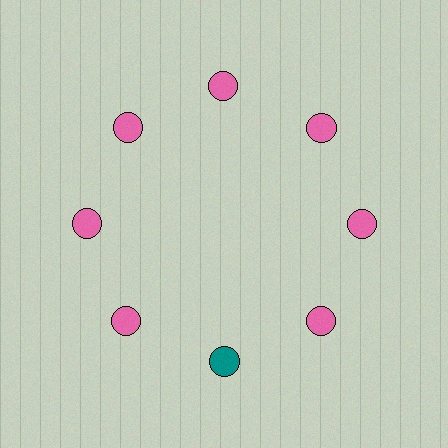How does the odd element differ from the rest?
It has a different color: teal instead of pink.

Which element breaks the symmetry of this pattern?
The teal circle at roughly the 6 o'clock position breaks the symmetry. All other shapes are pink circles.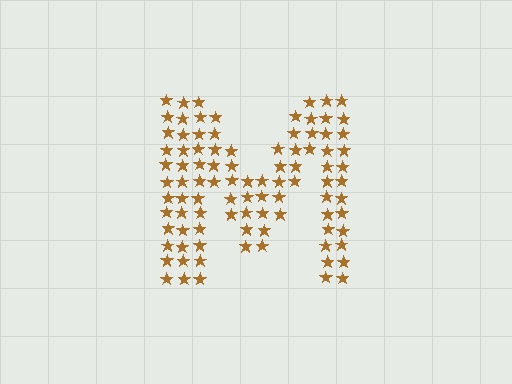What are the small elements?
The small elements are stars.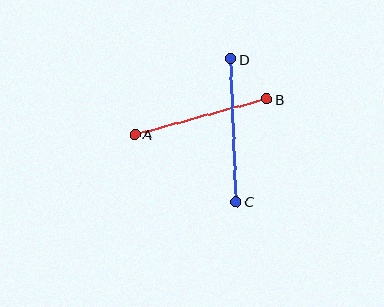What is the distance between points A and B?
The distance is approximately 136 pixels.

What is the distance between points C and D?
The distance is approximately 143 pixels.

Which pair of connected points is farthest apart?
Points C and D are farthest apart.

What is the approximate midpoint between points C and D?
The midpoint is at approximately (234, 130) pixels.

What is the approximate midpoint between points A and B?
The midpoint is at approximately (201, 117) pixels.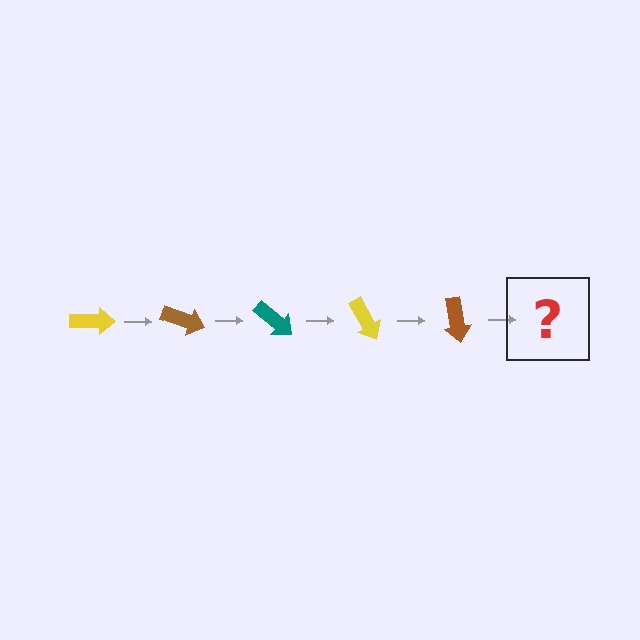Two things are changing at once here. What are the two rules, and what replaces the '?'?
The two rules are that it rotates 20 degrees each step and the color cycles through yellow, brown, and teal. The '?' should be a teal arrow, rotated 100 degrees from the start.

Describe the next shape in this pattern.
It should be a teal arrow, rotated 100 degrees from the start.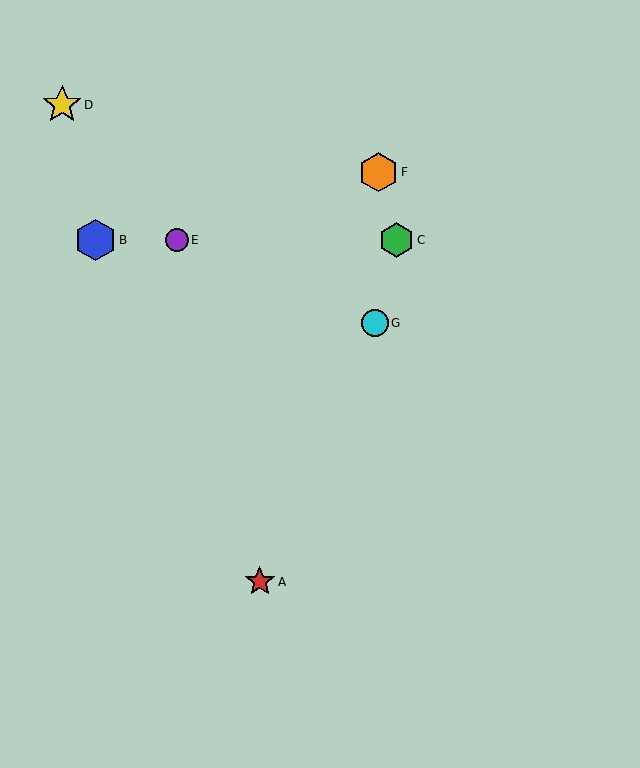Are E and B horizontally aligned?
Yes, both are at y≈240.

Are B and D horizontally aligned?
No, B is at y≈240 and D is at y≈105.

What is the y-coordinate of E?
Object E is at y≈240.